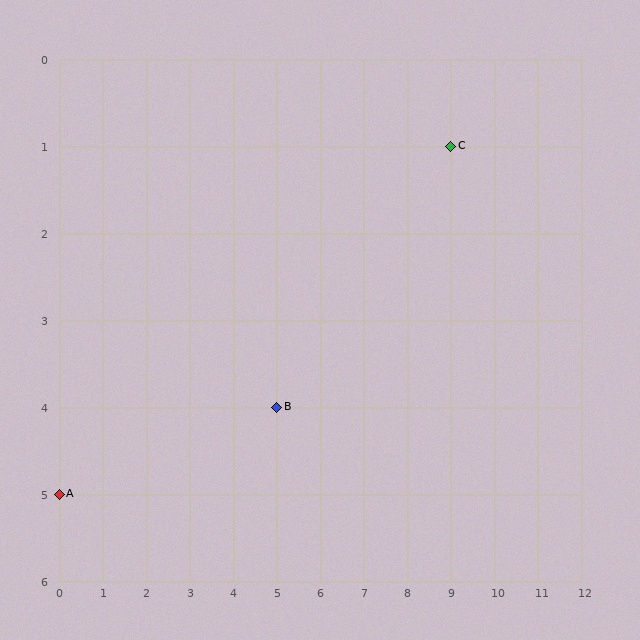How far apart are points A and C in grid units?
Points A and C are 9 columns and 4 rows apart (about 9.8 grid units diagonally).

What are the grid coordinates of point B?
Point B is at grid coordinates (5, 4).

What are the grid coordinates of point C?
Point C is at grid coordinates (9, 1).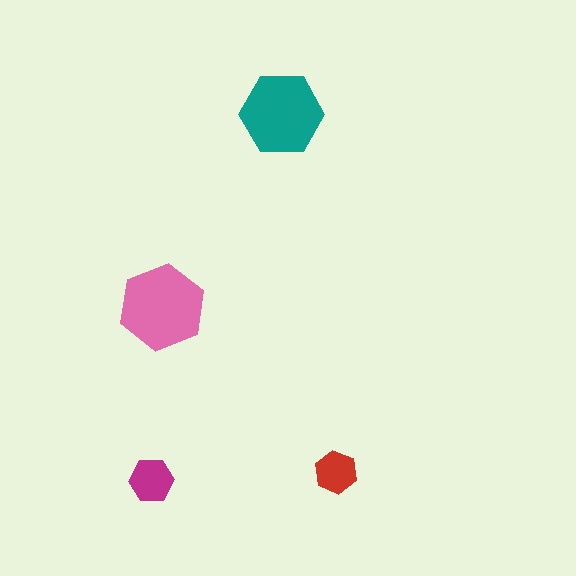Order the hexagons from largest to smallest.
the pink one, the teal one, the magenta one, the red one.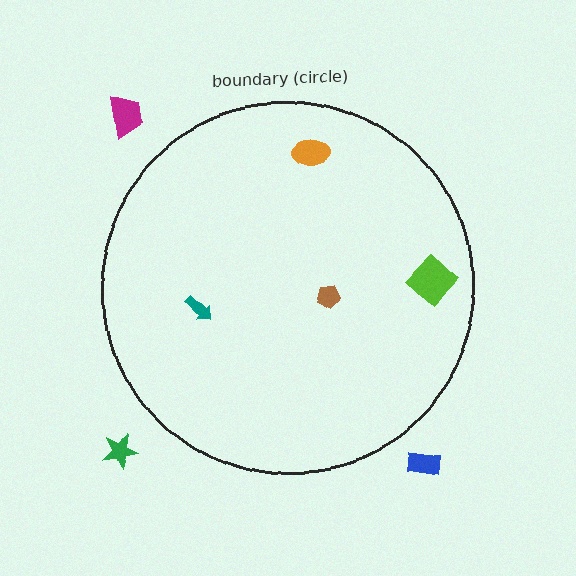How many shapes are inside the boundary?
4 inside, 3 outside.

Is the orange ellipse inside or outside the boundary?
Inside.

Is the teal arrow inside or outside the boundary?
Inside.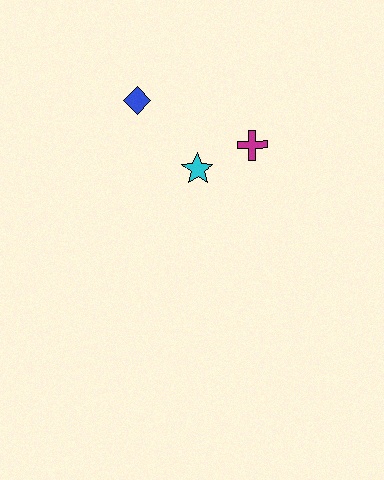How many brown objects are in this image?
There are no brown objects.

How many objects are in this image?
There are 3 objects.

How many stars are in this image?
There is 1 star.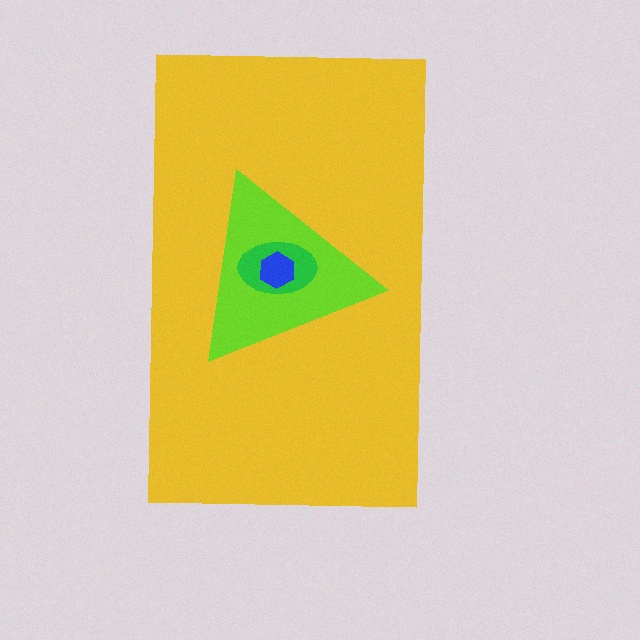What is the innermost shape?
The blue hexagon.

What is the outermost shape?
The yellow rectangle.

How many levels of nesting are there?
4.